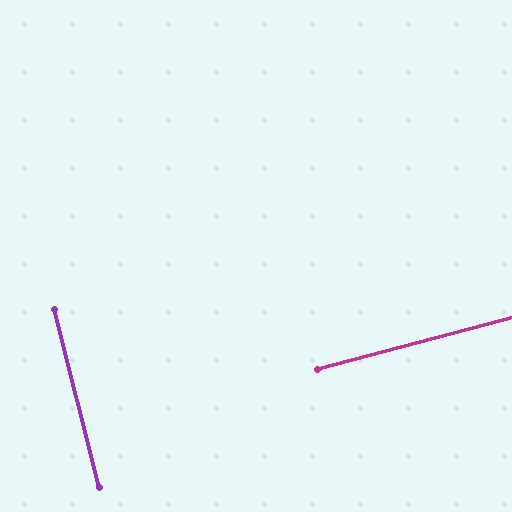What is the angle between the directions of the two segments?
Approximately 89 degrees.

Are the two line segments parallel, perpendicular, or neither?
Perpendicular — they meet at approximately 89°.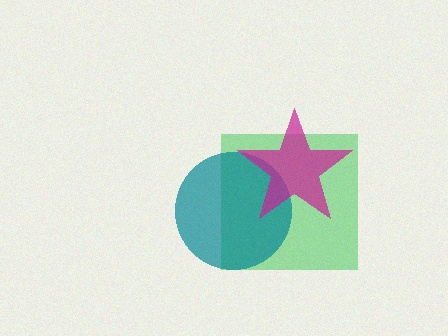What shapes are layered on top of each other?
The layered shapes are: a green square, a teal circle, a magenta star.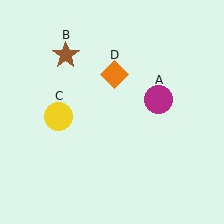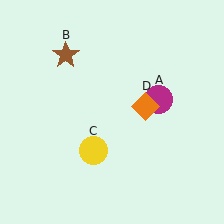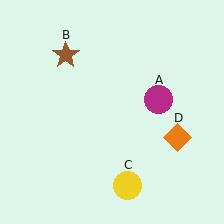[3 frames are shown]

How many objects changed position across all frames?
2 objects changed position: yellow circle (object C), orange diamond (object D).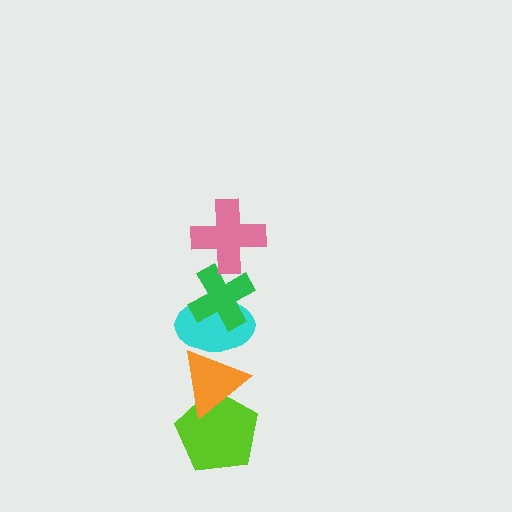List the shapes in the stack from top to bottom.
From top to bottom: the pink cross, the green cross, the cyan ellipse, the orange triangle, the lime pentagon.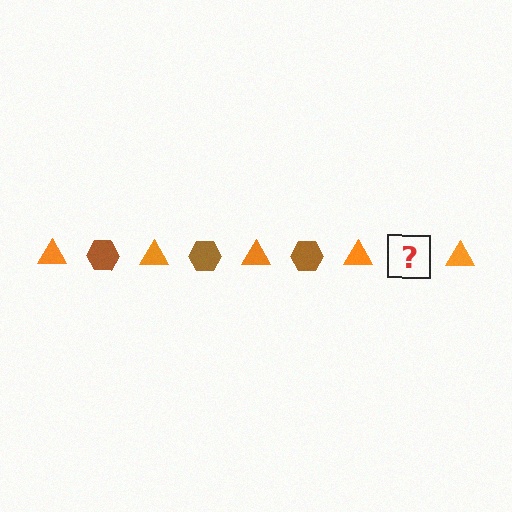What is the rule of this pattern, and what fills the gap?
The rule is that the pattern alternates between orange triangle and brown hexagon. The gap should be filled with a brown hexagon.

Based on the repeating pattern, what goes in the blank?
The blank should be a brown hexagon.